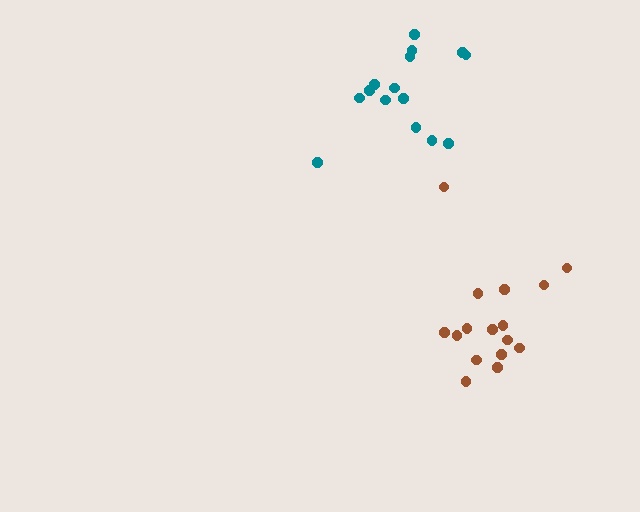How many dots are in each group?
Group 1: 15 dots, Group 2: 16 dots (31 total).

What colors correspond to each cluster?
The clusters are colored: teal, brown.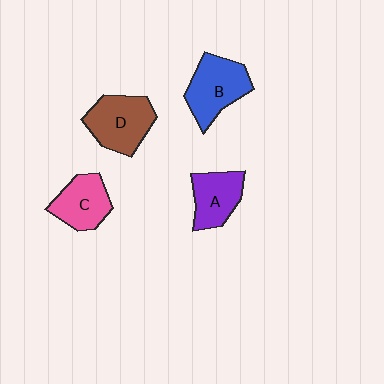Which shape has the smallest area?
Shape C (pink).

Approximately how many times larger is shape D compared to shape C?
Approximately 1.3 times.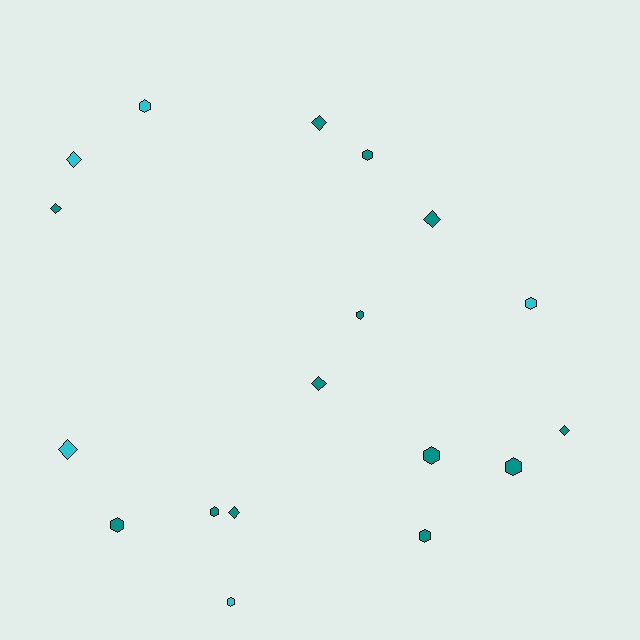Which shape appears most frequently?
Hexagon, with 10 objects.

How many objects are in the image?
There are 18 objects.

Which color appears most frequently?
Teal, with 13 objects.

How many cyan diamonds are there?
There are 2 cyan diamonds.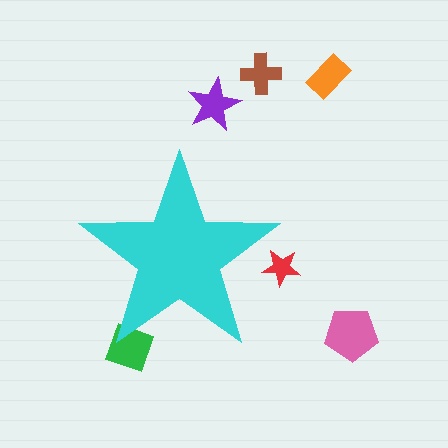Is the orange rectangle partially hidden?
No, the orange rectangle is fully visible.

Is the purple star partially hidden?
No, the purple star is fully visible.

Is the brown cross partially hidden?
No, the brown cross is fully visible.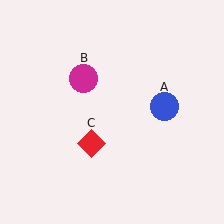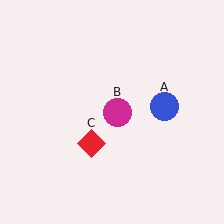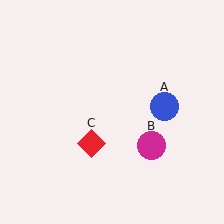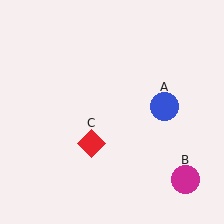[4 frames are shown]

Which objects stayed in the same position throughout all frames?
Blue circle (object A) and red diamond (object C) remained stationary.